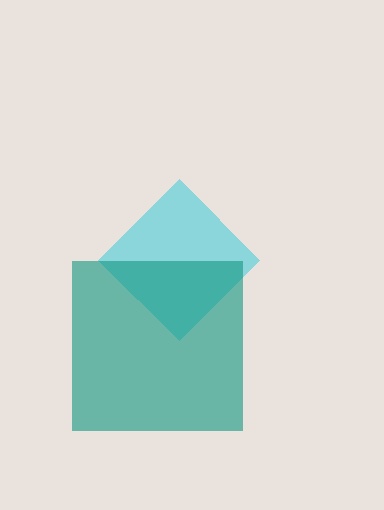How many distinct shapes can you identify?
There are 2 distinct shapes: a cyan diamond, a teal square.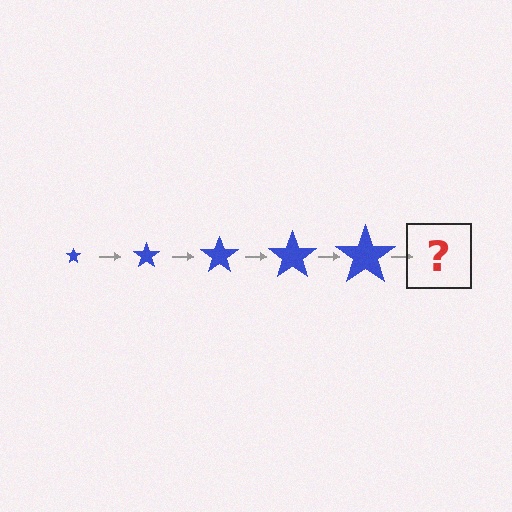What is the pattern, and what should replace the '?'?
The pattern is that the star gets progressively larger each step. The '?' should be a blue star, larger than the previous one.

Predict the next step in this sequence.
The next step is a blue star, larger than the previous one.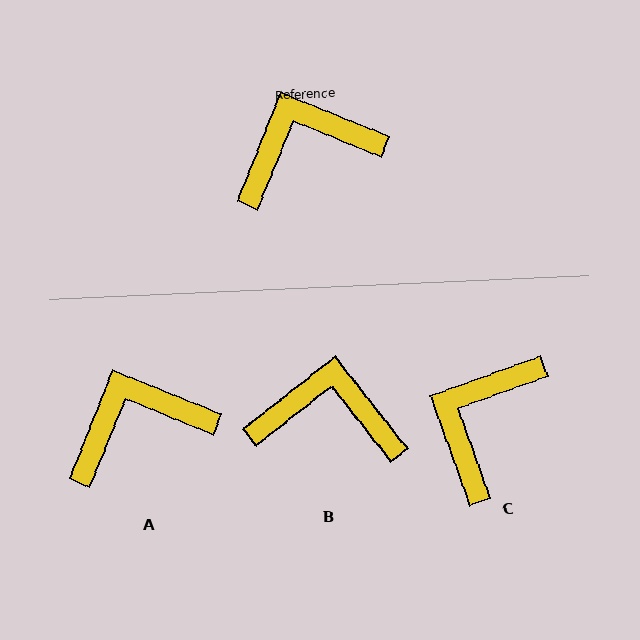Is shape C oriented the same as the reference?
No, it is off by about 42 degrees.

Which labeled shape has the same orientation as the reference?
A.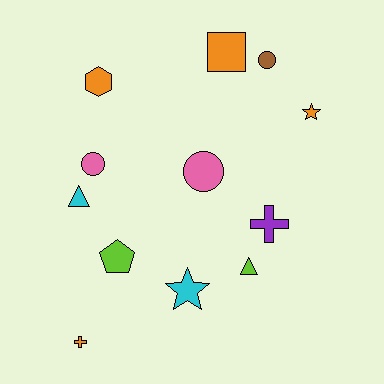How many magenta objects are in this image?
There are no magenta objects.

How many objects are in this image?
There are 12 objects.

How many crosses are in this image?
There are 2 crosses.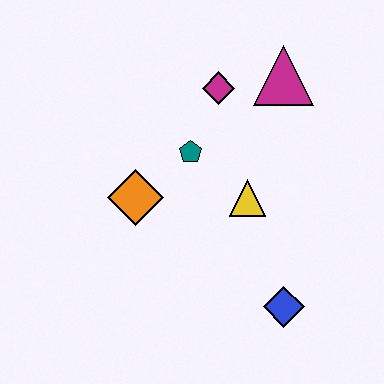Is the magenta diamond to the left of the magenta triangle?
Yes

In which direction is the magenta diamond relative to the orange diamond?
The magenta diamond is above the orange diamond.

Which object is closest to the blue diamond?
The yellow triangle is closest to the blue diamond.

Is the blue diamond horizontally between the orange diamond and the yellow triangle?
No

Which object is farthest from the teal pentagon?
The blue diamond is farthest from the teal pentagon.